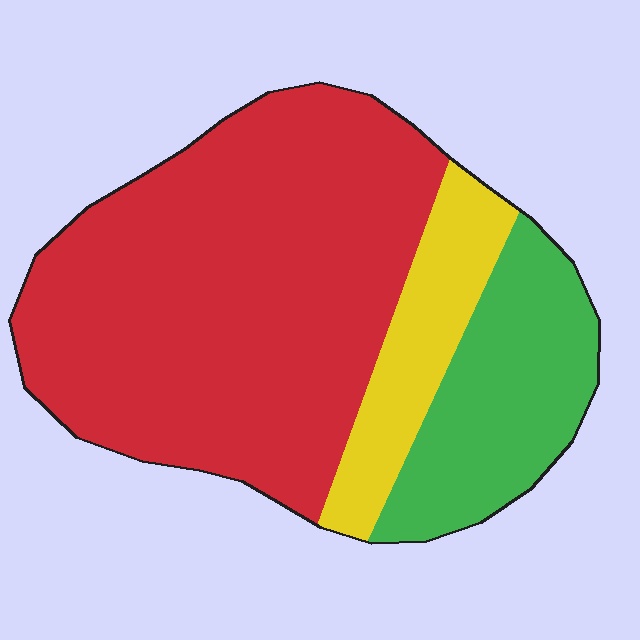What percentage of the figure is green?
Green covers roughly 20% of the figure.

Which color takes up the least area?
Yellow, at roughly 15%.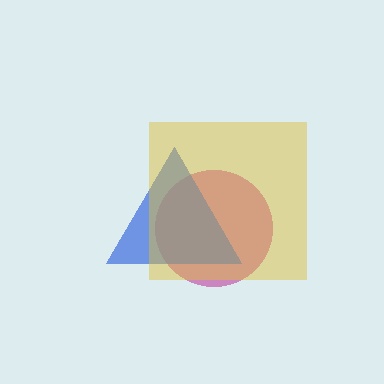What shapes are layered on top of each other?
The layered shapes are: a magenta circle, a blue triangle, a yellow square.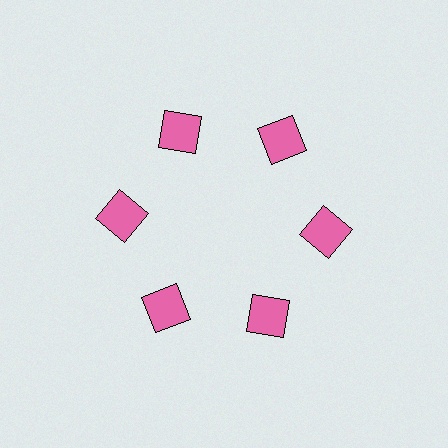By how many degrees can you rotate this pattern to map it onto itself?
The pattern maps onto itself every 60 degrees of rotation.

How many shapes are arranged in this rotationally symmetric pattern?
There are 6 shapes, arranged in 6 groups of 1.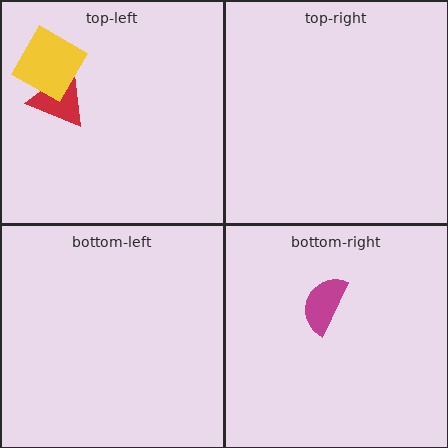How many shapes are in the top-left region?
2.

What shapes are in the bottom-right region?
The magenta semicircle.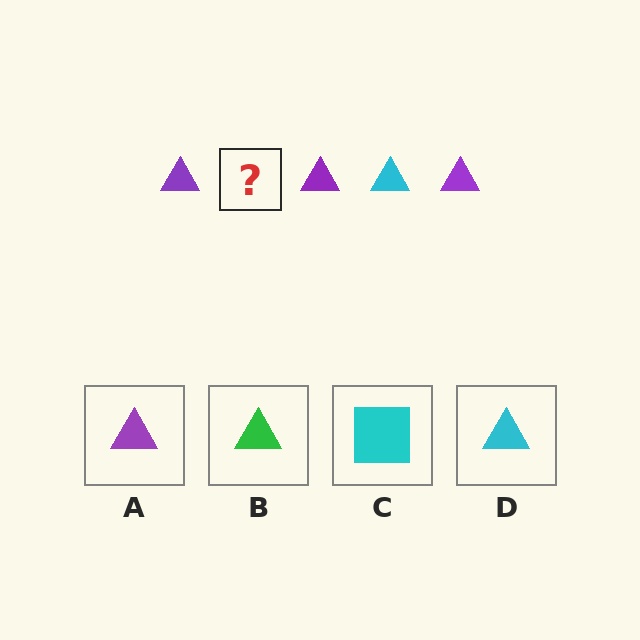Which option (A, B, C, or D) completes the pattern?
D.